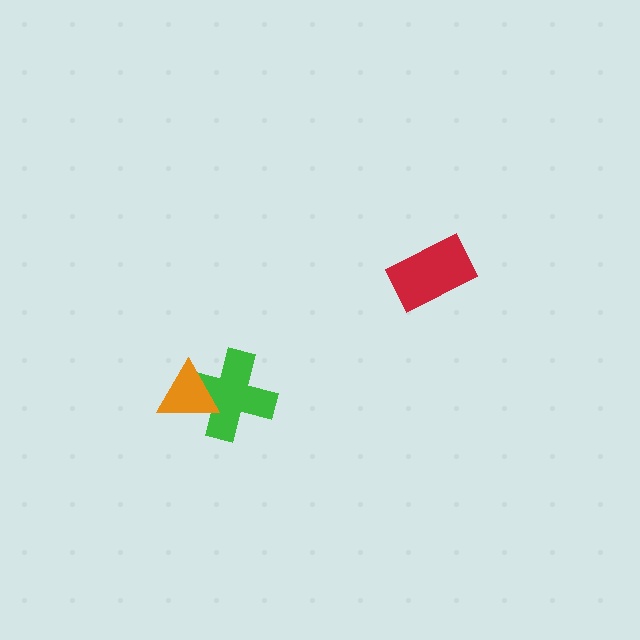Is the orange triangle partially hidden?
No, no other shape covers it.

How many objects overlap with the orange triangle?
1 object overlaps with the orange triangle.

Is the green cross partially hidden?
Yes, it is partially covered by another shape.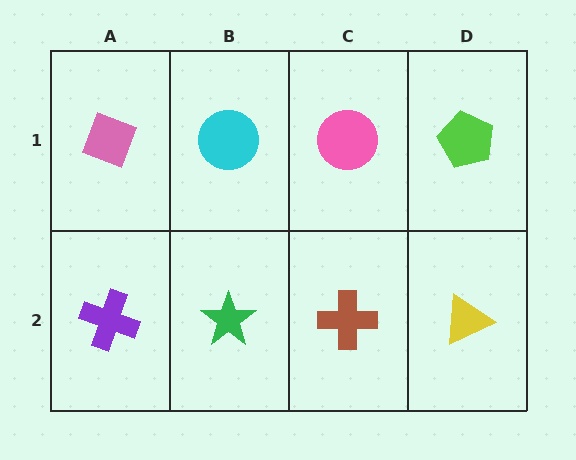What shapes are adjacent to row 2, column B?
A cyan circle (row 1, column B), a purple cross (row 2, column A), a brown cross (row 2, column C).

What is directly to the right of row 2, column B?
A brown cross.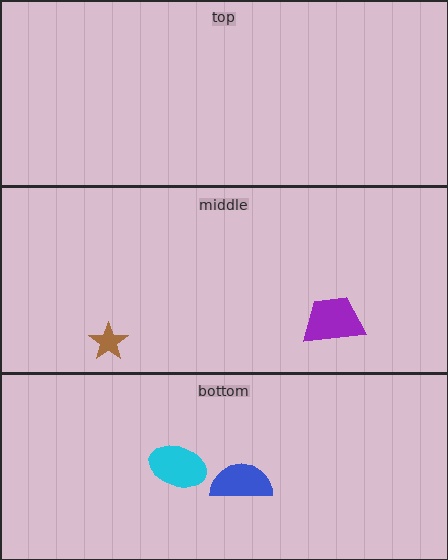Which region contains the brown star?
The middle region.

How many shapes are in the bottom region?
2.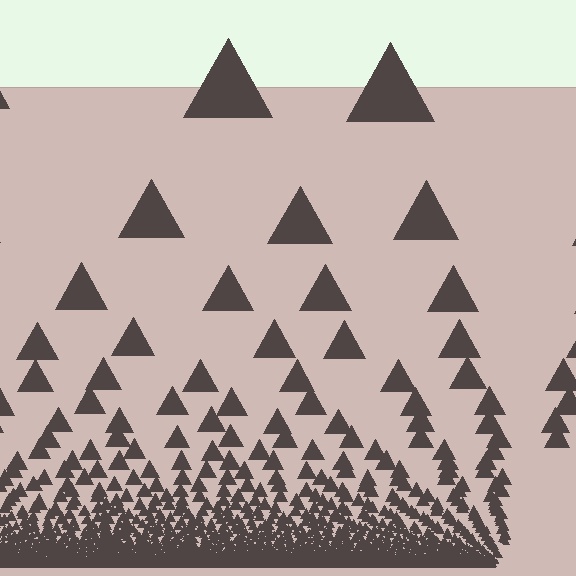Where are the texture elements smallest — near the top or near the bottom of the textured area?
Near the bottom.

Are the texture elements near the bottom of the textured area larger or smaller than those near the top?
Smaller. The gradient is inverted — elements near the bottom are smaller and denser.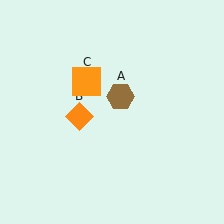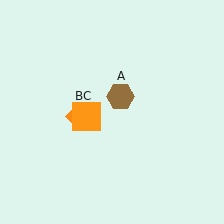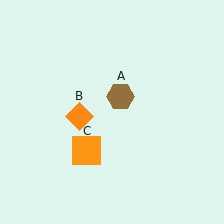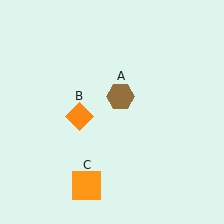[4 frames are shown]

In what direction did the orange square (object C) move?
The orange square (object C) moved down.